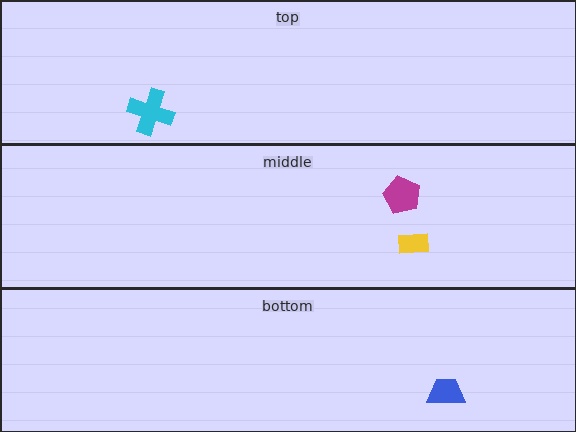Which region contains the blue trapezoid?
The bottom region.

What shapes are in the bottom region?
The blue trapezoid.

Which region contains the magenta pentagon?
The middle region.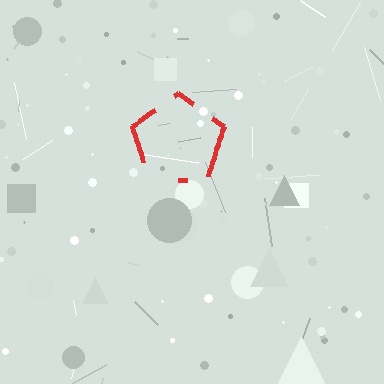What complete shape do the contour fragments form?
The contour fragments form a pentagon.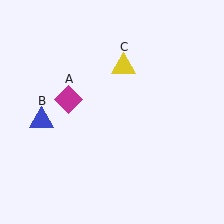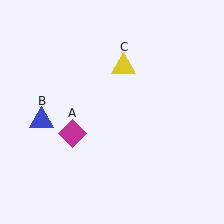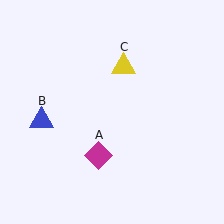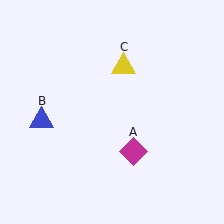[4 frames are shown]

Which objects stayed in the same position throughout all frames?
Blue triangle (object B) and yellow triangle (object C) remained stationary.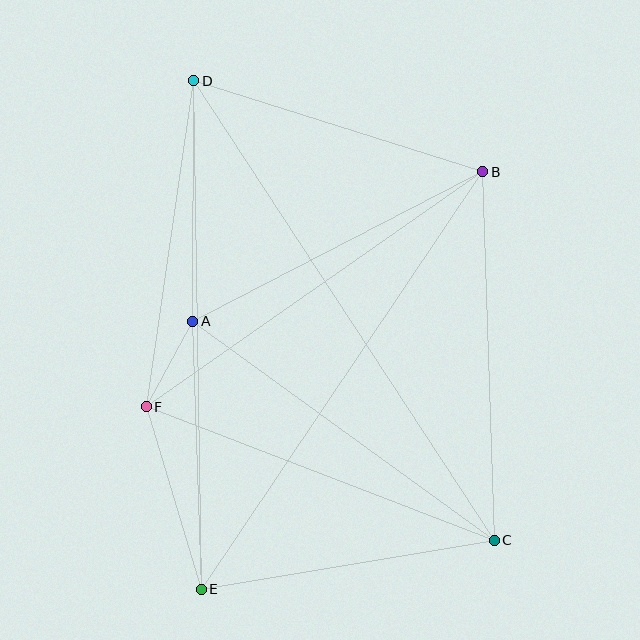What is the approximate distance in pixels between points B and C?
The distance between B and C is approximately 369 pixels.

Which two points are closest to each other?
Points A and F are closest to each other.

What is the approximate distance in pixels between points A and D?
The distance between A and D is approximately 240 pixels.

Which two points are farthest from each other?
Points C and D are farthest from each other.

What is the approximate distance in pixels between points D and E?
The distance between D and E is approximately 508 pixels.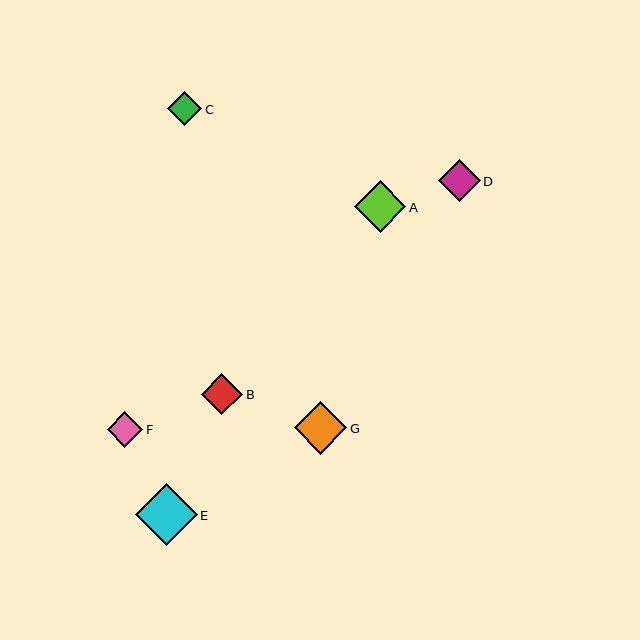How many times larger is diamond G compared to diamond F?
Diamond G is approximately 1.5 times the size of diamond F.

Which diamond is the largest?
Diamond E is the largest with a size of approximately 62 pixels.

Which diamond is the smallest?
Diamond C is the smallest with a size of approximately 34 pixels.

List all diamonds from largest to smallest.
From largest to smallest: E, G, A, B, D, F, C.